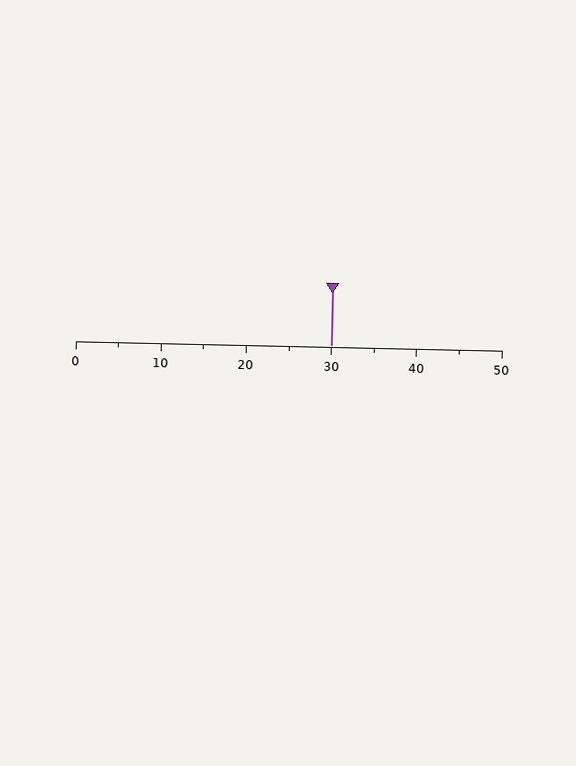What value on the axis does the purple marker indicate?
The marker indicates approximately 30.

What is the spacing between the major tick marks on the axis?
The major ticks are spaced 10 apart.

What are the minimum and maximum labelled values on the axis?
The axis runs from 0 to 50.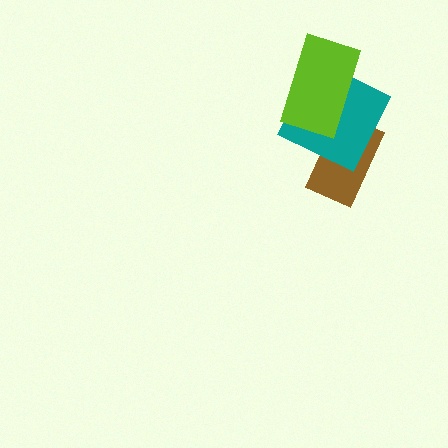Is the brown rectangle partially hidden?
Yes, it is partially covered by another shape.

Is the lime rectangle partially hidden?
No, no other shape covers it.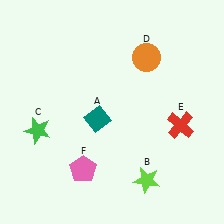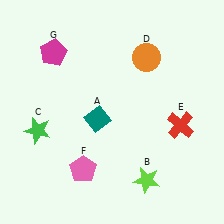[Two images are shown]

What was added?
A magenta pentagon (G) was added in Image 2.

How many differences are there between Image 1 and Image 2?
There is 1 difference between the two images.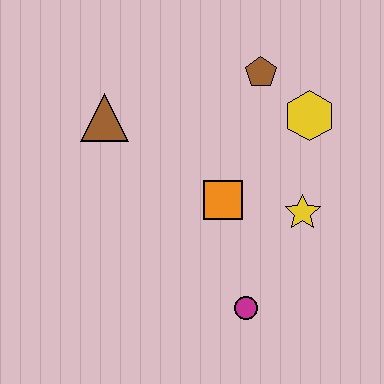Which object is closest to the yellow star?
The orange square is closest to the yellow star.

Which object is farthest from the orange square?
The brown triangle is farthest from the orange square.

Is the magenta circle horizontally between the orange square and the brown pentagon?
Yes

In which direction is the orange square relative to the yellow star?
The orange square is to the left of the yellow star.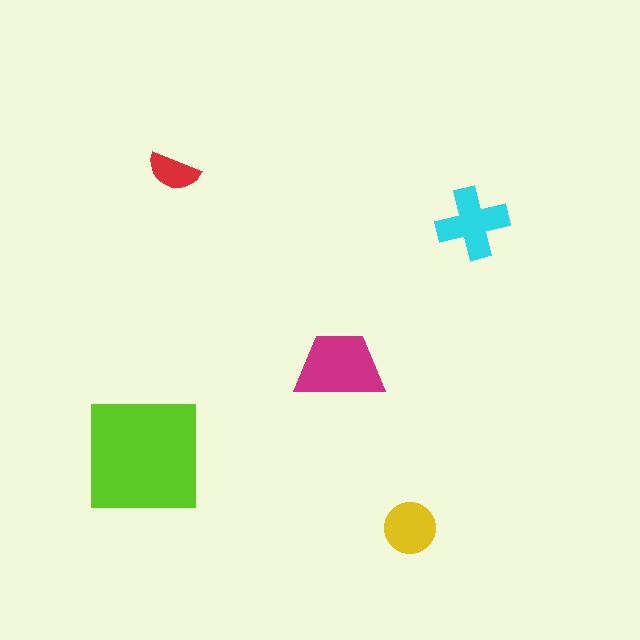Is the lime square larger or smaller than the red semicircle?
Larger.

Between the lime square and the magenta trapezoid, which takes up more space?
The lime square.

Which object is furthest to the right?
The cyan cross is rightmost.